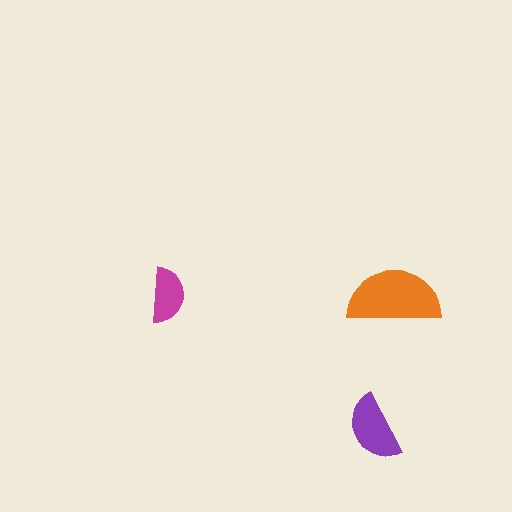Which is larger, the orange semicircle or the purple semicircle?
The orange one.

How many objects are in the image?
There are 3 objects in the image.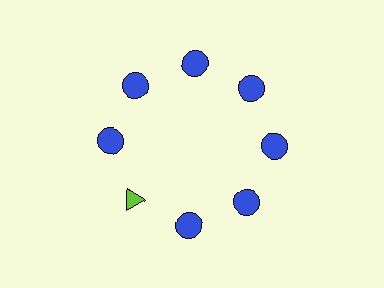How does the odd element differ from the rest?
It differs in both color (lime instead of blue) and shape (triangle instead of circle).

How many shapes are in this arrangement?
There are 8 shapes arranged in a ring pattern.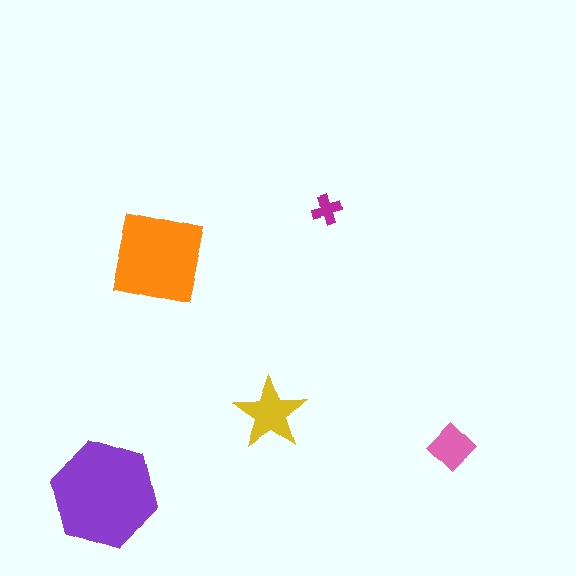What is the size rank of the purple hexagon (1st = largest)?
1st.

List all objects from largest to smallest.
The purple hexagon, the orange square, the yellow star, the pink diamond, the magenta cross.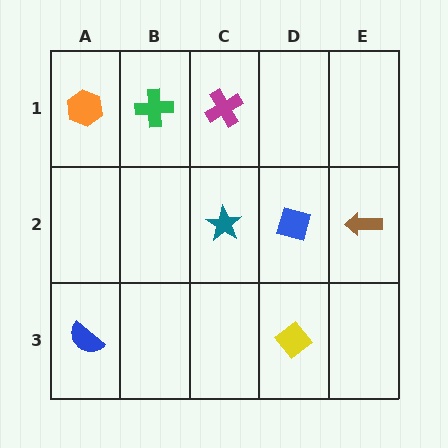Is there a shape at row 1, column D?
No, that cell is empty.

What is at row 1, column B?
A green cross.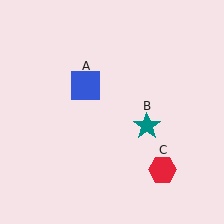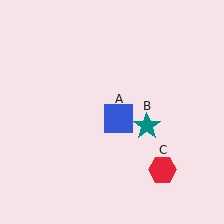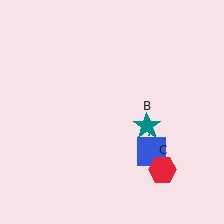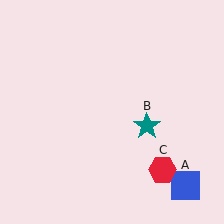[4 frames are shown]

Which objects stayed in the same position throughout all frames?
Teal star (object B) and red hexagon (object C) remained stationary.